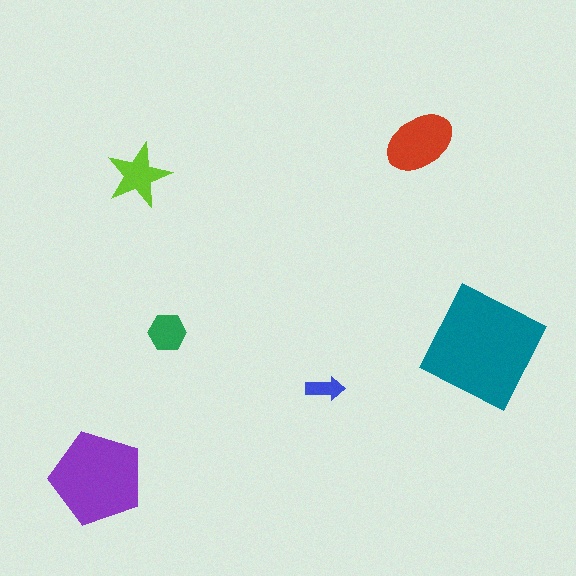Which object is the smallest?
The blue arrow.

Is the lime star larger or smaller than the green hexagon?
Larger.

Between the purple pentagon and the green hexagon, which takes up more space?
The purple pentagon.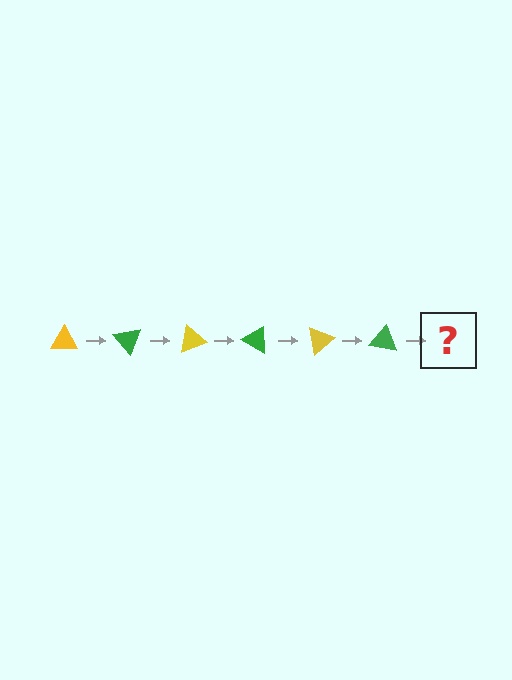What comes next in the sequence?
The next element should be a yellow triangle, rotated 300 degrees from the start.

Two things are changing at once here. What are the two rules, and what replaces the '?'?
The two rules are that it rotates 50 degrees each step and the color cycles through yellow and green. The '?' should be a yellow triangle, rotated 300 degrees from the start.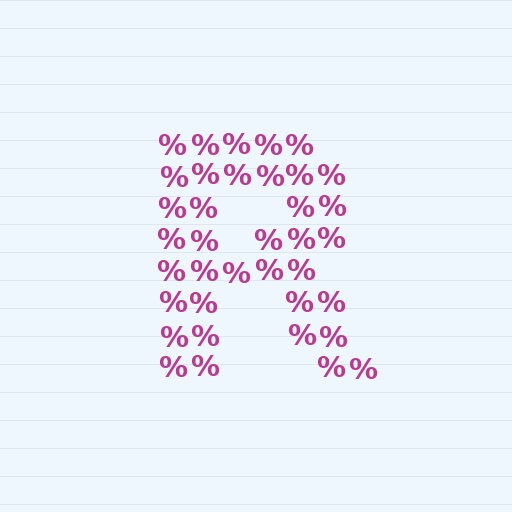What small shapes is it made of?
It is made of small percent signs.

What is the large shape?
The large shape is the letter R.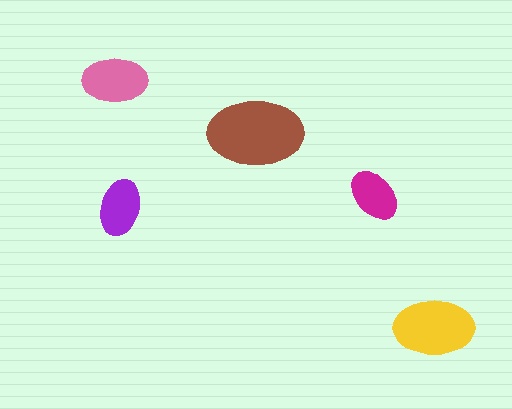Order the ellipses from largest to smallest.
the brown one, the yellow one, the pink one, the purple one, the magenta one.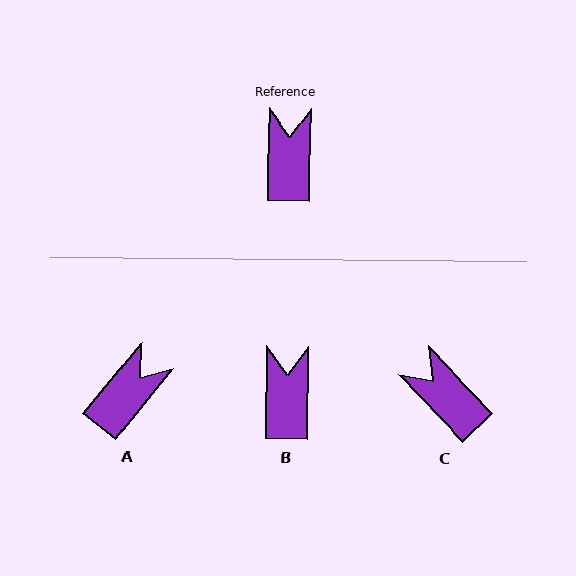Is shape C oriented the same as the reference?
No, it is off by about 44 degrees.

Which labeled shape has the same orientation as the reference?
B.